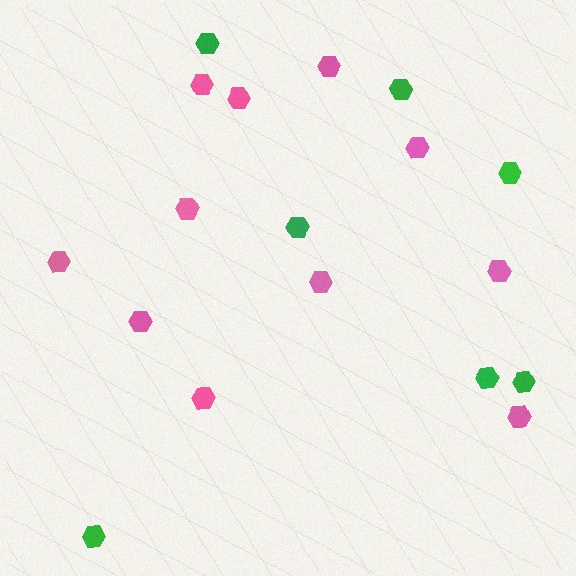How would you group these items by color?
There are 2 groups: one group of pink hexagons (11) and one group of green hexagons (7).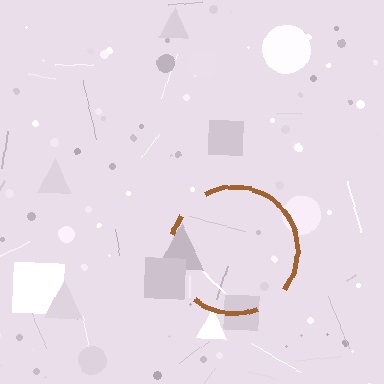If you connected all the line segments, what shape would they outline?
They would outline a circle.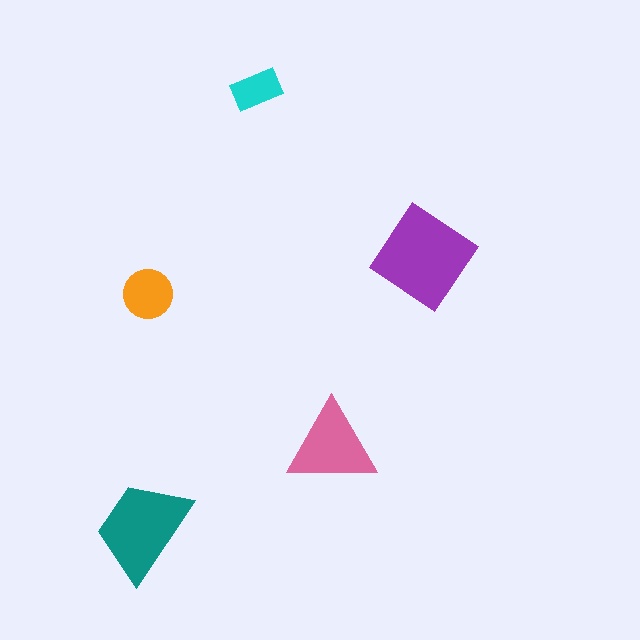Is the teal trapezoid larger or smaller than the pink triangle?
Larger.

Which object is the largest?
The purple diamond.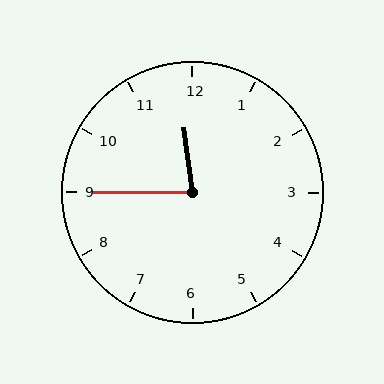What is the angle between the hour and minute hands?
Approximately 82 degrees.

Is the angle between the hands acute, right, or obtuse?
It is acute.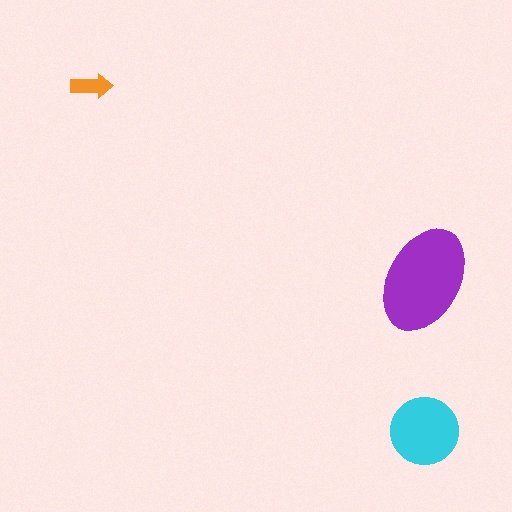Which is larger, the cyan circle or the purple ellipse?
The purple ellipse.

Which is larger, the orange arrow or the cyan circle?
The cyan circle.